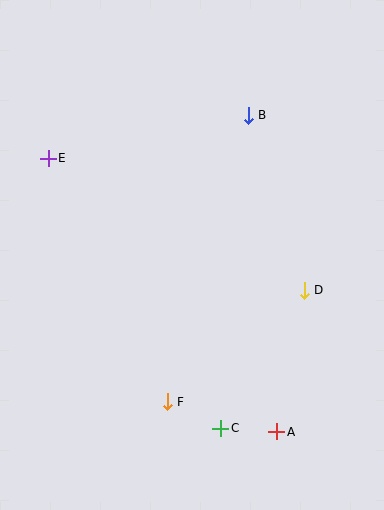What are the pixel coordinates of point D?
Point D is at (304, 290).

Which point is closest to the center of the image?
Point D at (304, 290) is closest to the center.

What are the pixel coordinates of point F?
Point F is at (167, 402).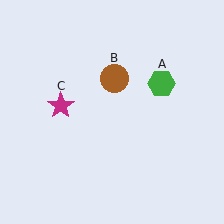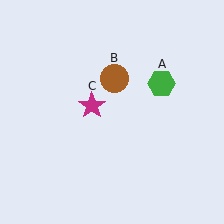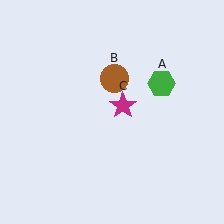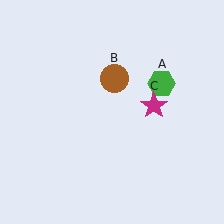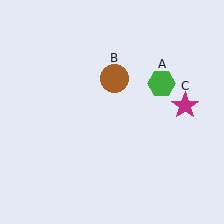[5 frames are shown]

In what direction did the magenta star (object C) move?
The magenta star (object C) moved right.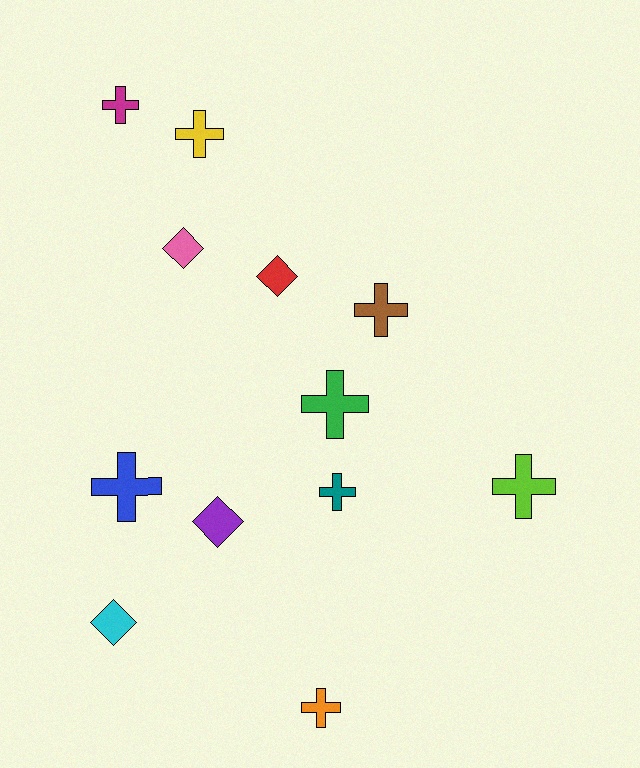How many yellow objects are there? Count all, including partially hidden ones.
There is 1 yellow object.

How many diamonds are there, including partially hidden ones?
There are 4 diamonds.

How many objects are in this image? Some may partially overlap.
There are 12 objects.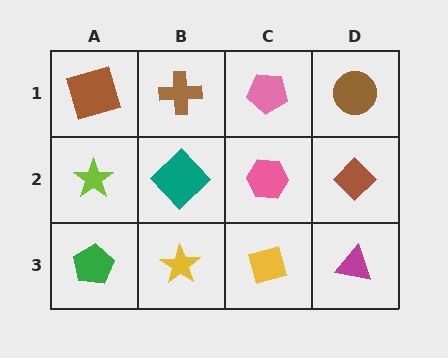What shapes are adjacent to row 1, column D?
A brown diamond (row 2, column D), a pink pentagon (row 1, column C).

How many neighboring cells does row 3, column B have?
3.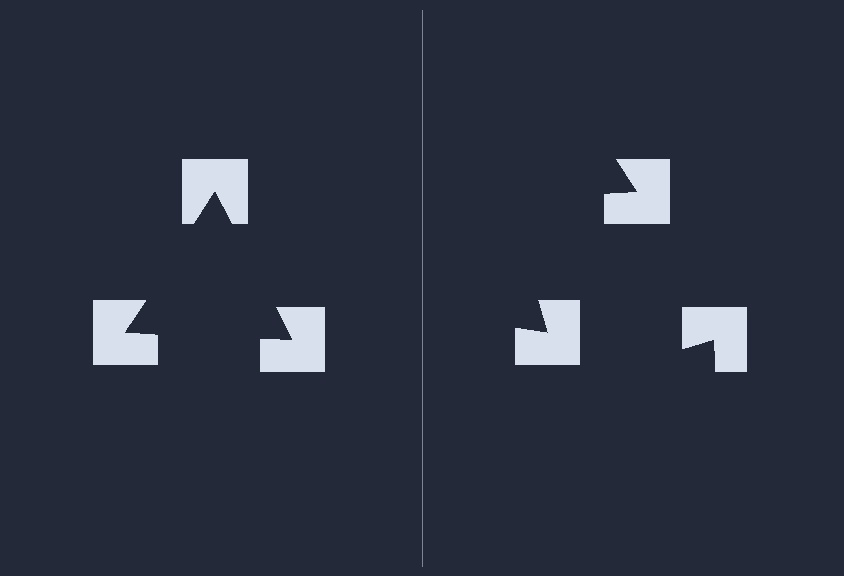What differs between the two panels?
The notched squares are positioned identically on both sides; only the wedge orientations differ. On the left they align to a triangle; on the right they are misaligned.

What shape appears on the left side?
An illusory triangle.